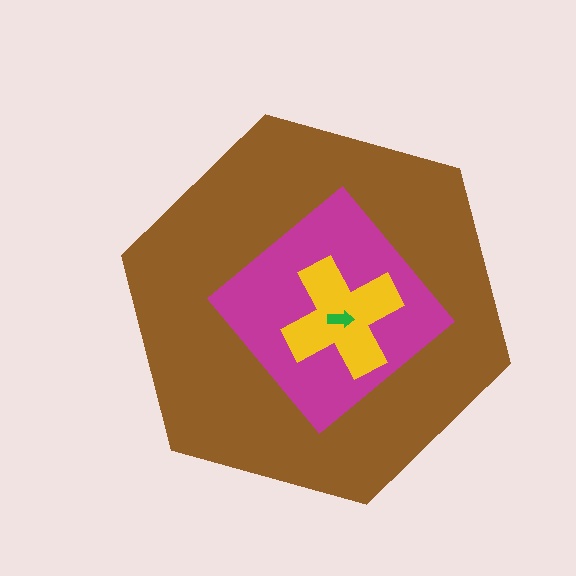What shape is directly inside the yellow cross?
The green arrow.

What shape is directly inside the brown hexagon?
The magenta diamond.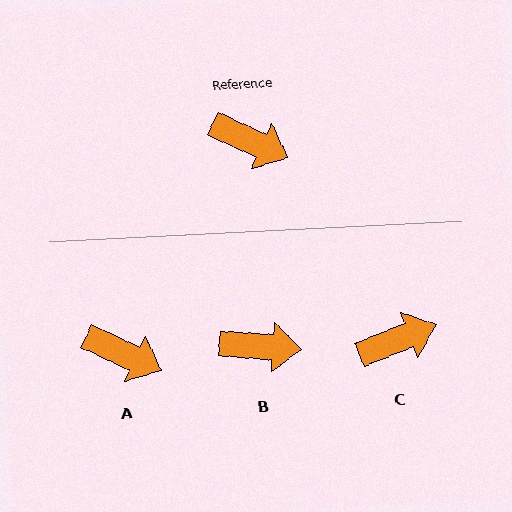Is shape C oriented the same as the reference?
No, it is off by about 47 degrees.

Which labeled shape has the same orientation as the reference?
A.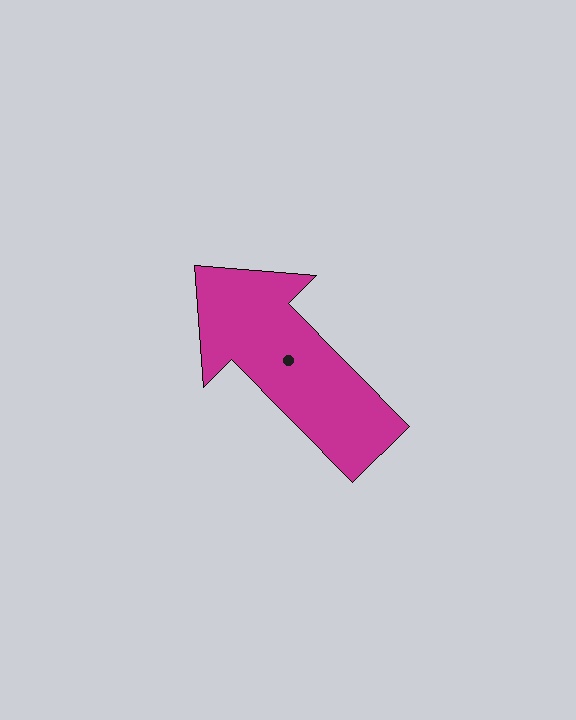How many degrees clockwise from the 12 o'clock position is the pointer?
Approximately 315 degrees.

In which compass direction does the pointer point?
Northwest.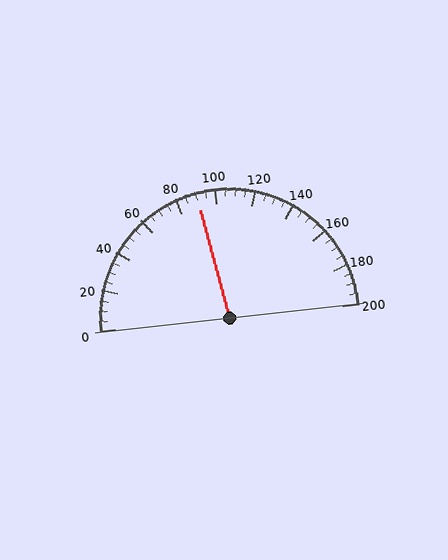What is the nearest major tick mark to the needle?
The nearest major tick mark is 80.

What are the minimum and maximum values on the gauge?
The gauge ranges from 0 to 200.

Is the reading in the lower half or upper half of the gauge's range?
The reading is in the lower half of the range (0 to 200).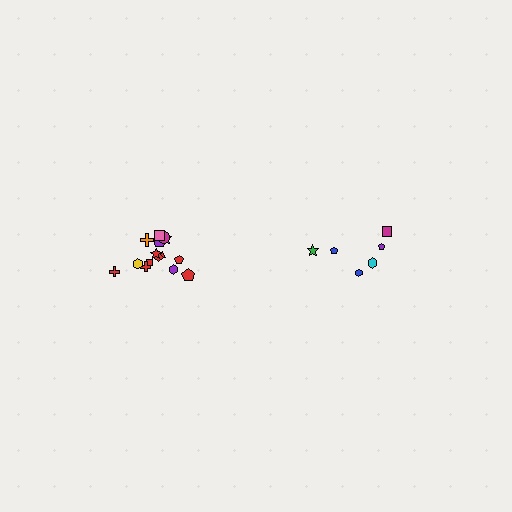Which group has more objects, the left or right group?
The left group.